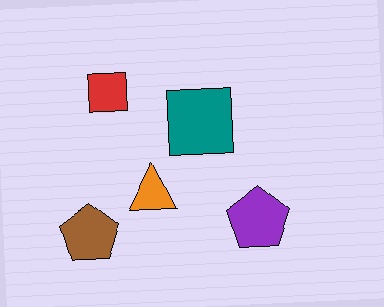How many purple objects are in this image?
There is 1 purple object.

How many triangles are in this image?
There is 1 triangle.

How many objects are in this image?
There are 5 objects.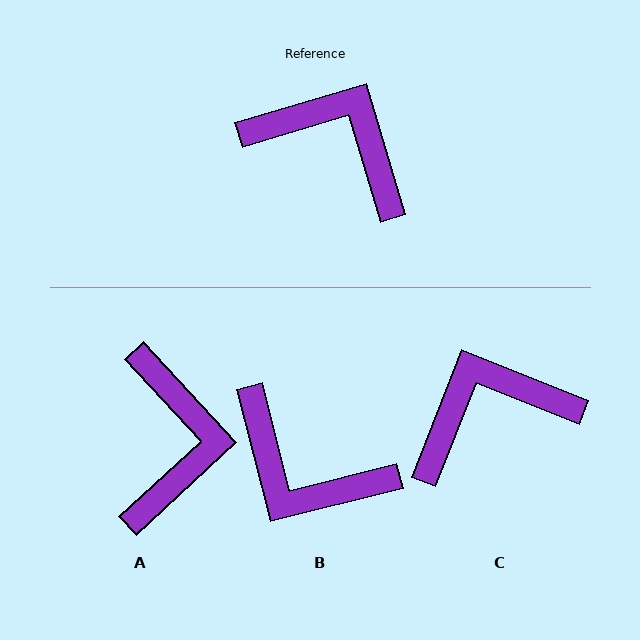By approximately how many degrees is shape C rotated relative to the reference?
Approximately 52 degrees counter-clockwise.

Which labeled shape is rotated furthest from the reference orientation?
B, about 178 degrees away.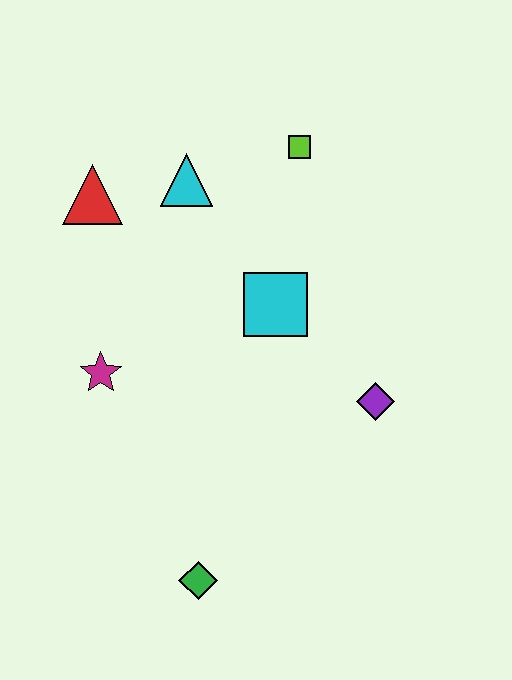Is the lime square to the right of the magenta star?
Yes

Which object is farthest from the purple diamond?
The red triangle is farthest from the purple diamond.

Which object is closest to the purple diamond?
The cyan square is closest to the purple diamond.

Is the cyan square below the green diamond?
No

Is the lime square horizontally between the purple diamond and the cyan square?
Yes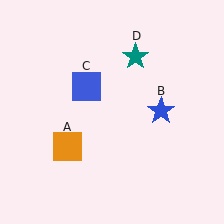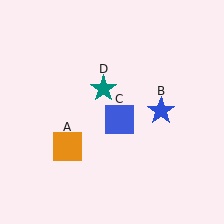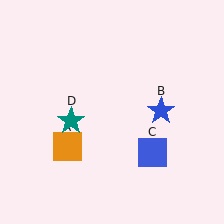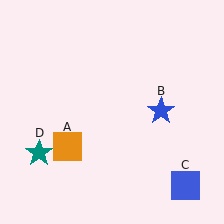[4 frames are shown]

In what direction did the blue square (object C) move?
The blue square (object C) moved down and to the right.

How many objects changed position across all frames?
2 objects changed position: blue square (object C), teal star (object D).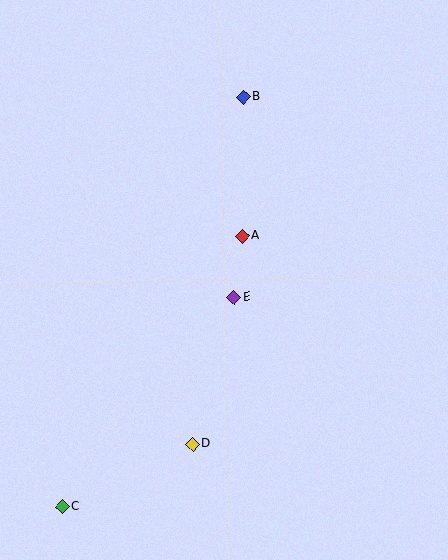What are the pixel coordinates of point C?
Point C is at (62, 506).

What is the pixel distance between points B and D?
The distance between B and D is 351 pixels.